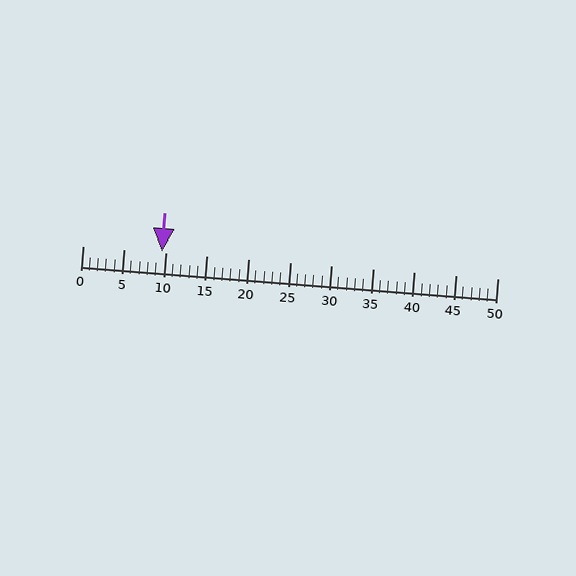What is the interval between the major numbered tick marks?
The major tick marks are spaced 5 units apart.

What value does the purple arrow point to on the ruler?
The purple arrow points to approximately 10.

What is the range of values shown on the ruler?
The ruler shows values from 0 to 50.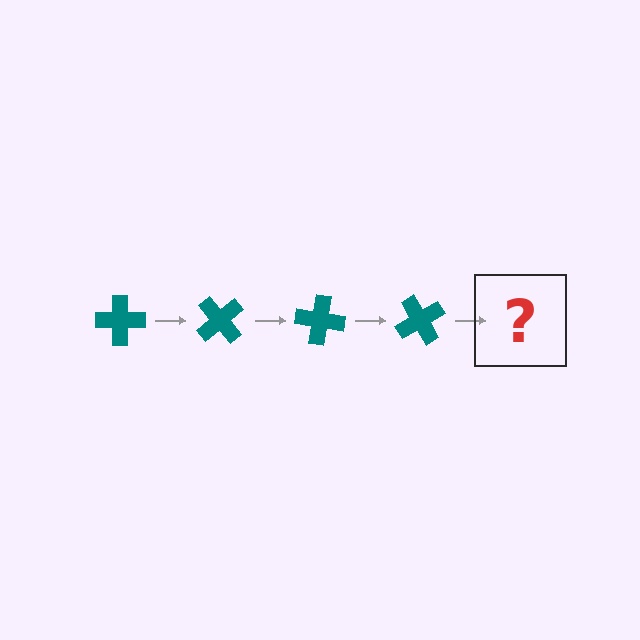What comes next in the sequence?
The next element should be a teal cross rotated 200 degrees.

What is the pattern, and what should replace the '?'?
The pattern is that the cross rotates 50 degrees each step. The '?' should be a teal cross rotated 200 degrees.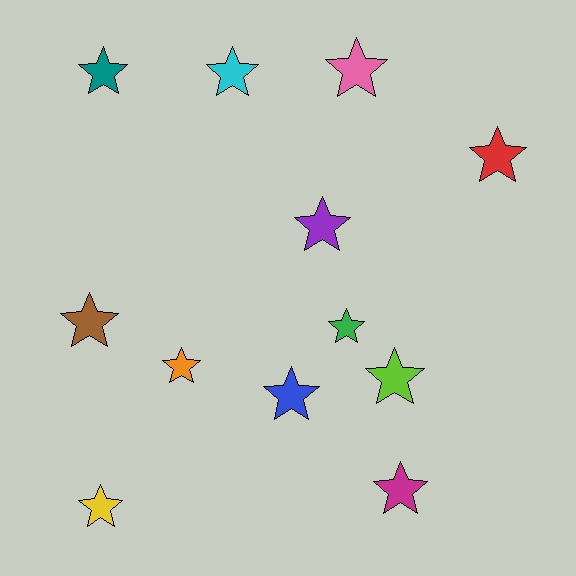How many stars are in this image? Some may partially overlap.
There are 12 stars.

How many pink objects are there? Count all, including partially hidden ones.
There is 1 pink object.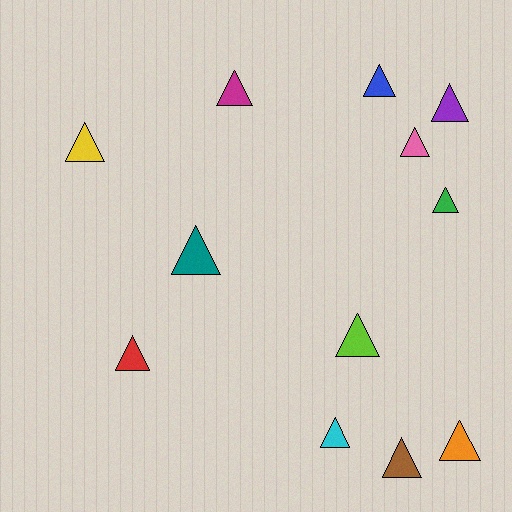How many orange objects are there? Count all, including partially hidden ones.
There is 1 orange object.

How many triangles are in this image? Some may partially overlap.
There are 12 triangles.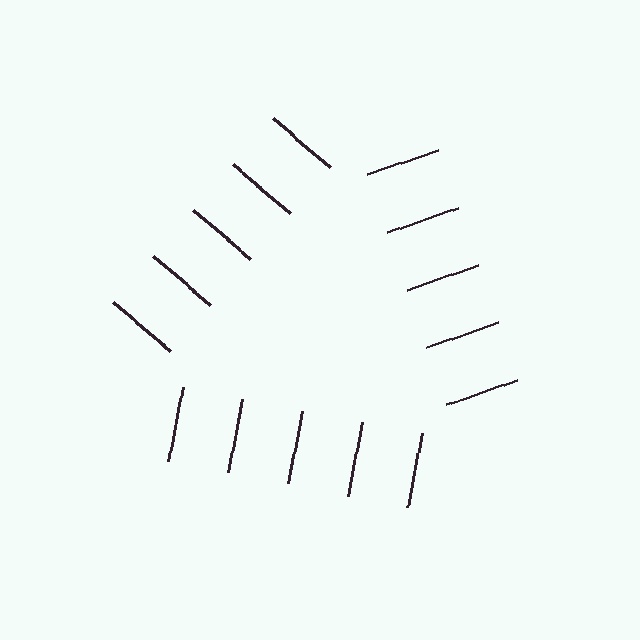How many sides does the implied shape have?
3 sides — the line-ends trace a triangle.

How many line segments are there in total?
15 — 5 along each of the 3 edges.